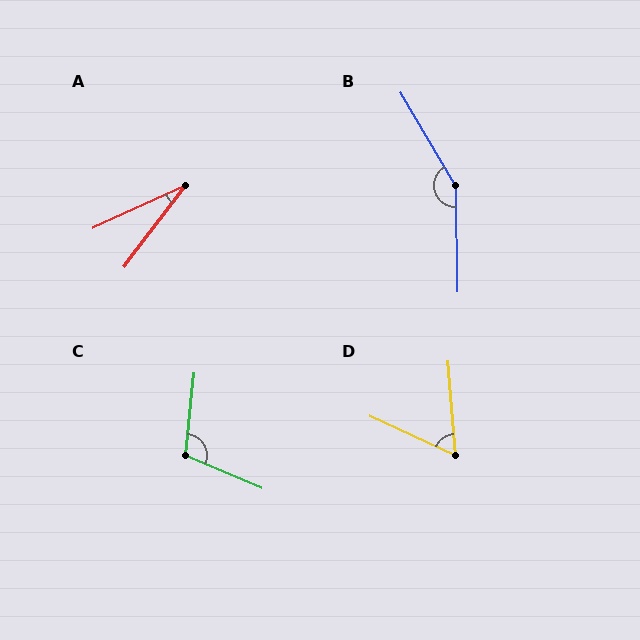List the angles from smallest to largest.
A (28°), D (61°), C (107°), B (150°).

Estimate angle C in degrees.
Approximately 107 degrees.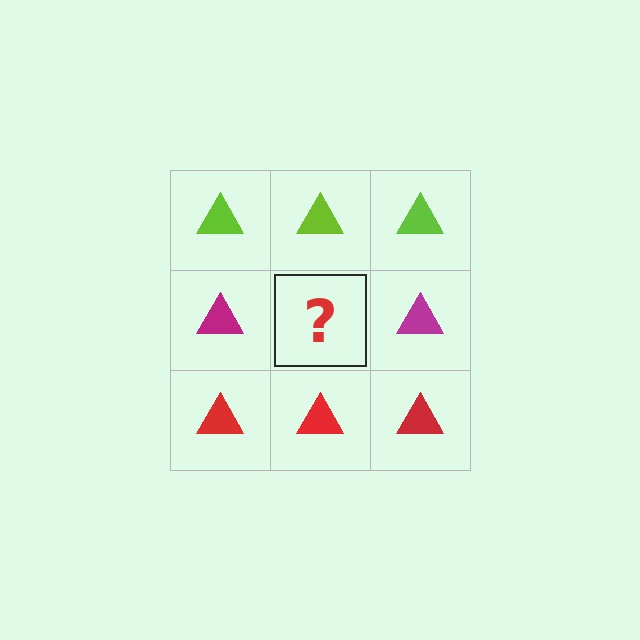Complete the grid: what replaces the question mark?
The question mark should be replaced with a magenta triangle.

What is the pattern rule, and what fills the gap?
The rule is that each row has a consistent color. The gap should be filled with a magenta triangle.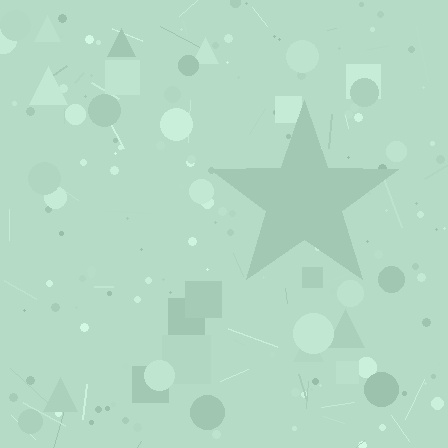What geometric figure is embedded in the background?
A star is embedded in the background.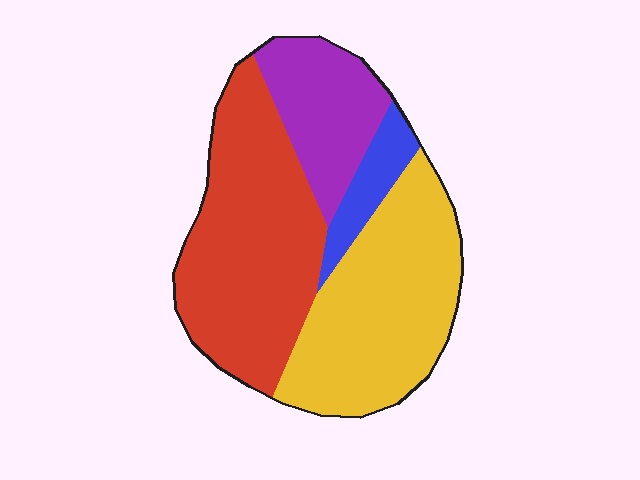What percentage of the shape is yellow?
Yellow takes up about three eighths (3/8) of the shape.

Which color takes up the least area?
Blue, at roughly 5%.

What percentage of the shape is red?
Red takes up about two fifths (2/5) of the shape.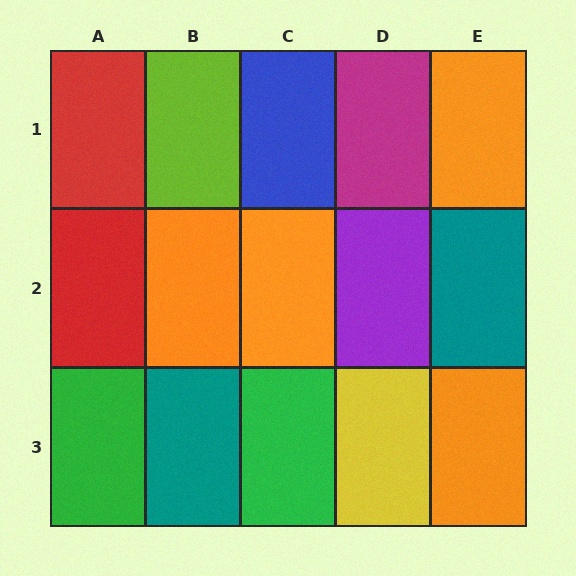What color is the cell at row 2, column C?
Orange.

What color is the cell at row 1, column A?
Red.